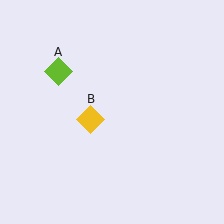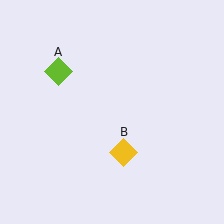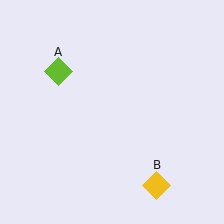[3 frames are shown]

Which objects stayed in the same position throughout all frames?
Lime diamond (object A) remained stationary.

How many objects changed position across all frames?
1 object changed position: yellow diamond (object B).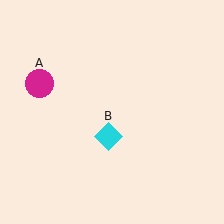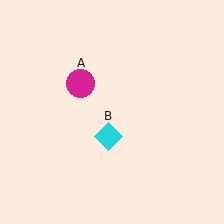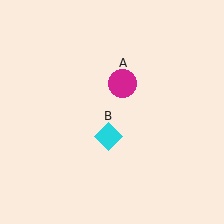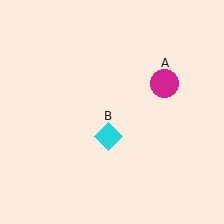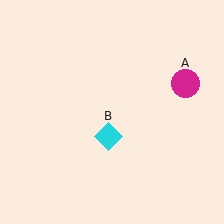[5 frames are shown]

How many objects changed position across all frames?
1 object changed position: magenta circle (object A).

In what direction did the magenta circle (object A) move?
The magenta circle (object A) moved right.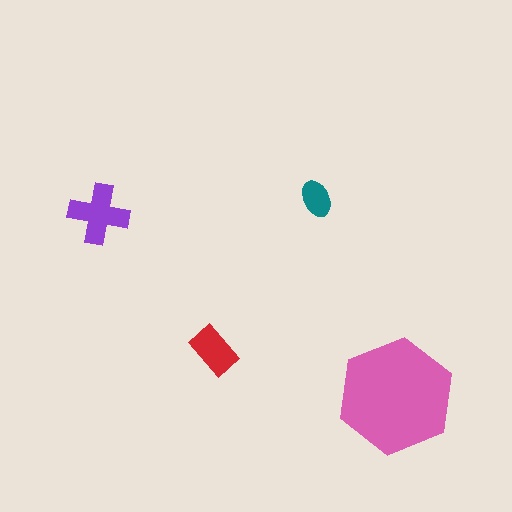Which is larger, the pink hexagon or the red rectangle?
The pink hexagon.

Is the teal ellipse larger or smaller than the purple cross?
Smaller.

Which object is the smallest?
The teal ellipse.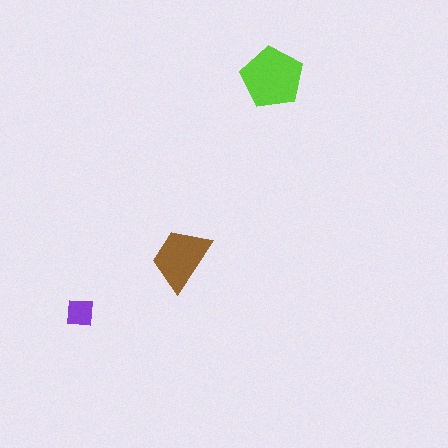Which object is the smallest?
The purple square.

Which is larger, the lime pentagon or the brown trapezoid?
The lime pentagon.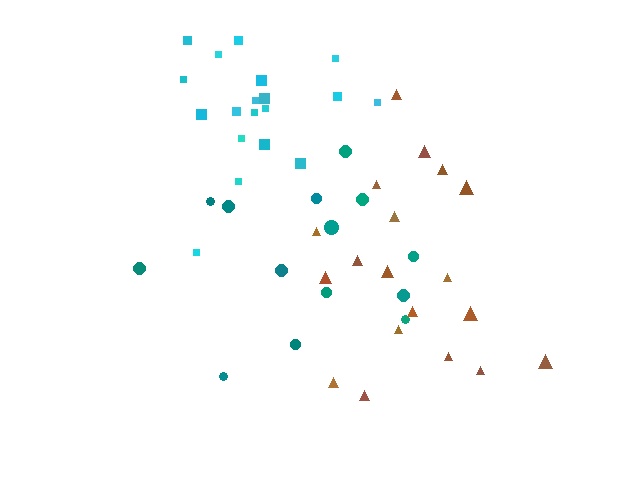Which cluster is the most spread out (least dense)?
Teal.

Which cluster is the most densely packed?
Cyan.